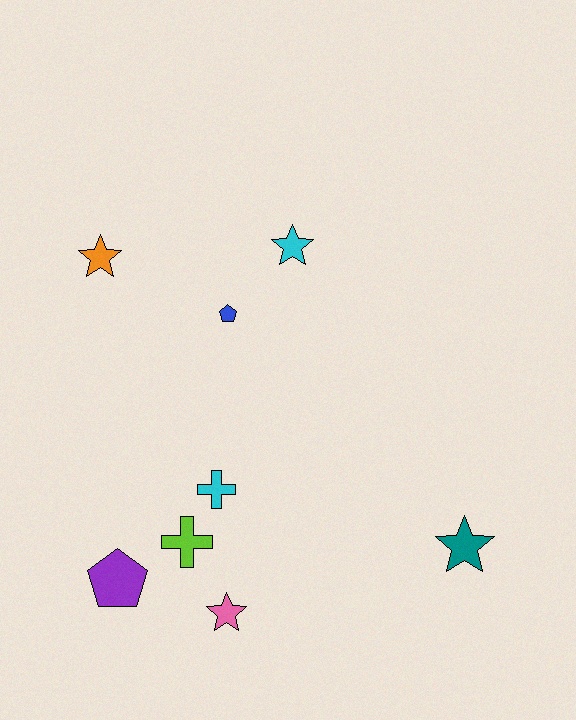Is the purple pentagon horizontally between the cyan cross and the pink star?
No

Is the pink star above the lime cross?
No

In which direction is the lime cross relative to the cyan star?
The lime cross is below the cyan star.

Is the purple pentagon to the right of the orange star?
Yes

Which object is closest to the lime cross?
The cyan cross is closest to the lime cross.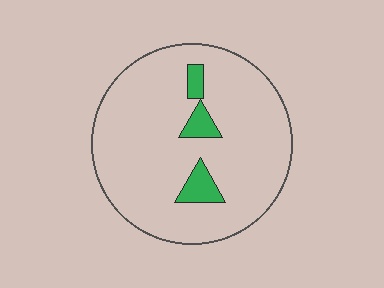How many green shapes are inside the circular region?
3.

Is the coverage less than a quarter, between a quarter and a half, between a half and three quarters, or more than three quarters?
Less than a quarter.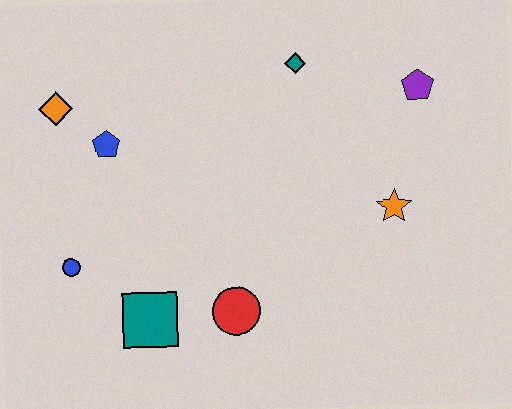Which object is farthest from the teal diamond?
The blue circle is farthest from the teal diamond.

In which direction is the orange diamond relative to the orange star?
The orange diamond is to the left of the orange star.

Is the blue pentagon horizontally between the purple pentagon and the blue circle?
Yes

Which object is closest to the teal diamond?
The purple pentagon is closest to the teal diamond.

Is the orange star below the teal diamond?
Yes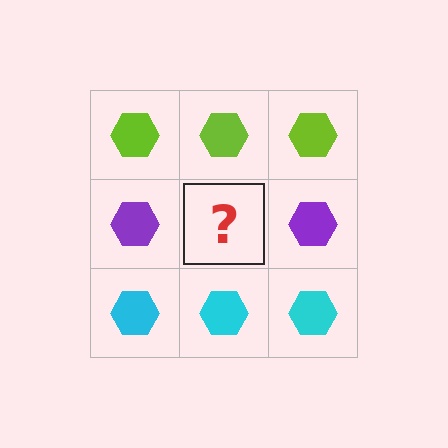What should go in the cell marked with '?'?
The missing cell should contain a purple hexagon.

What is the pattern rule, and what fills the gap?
The rule is that each row has a consistent color. The gap should be filled with a purple hexagon.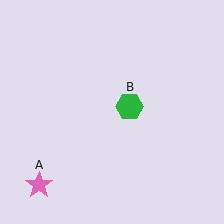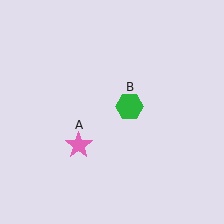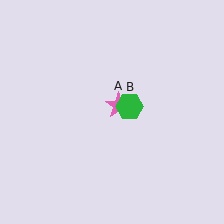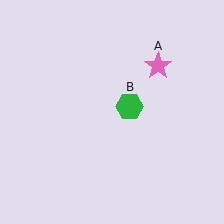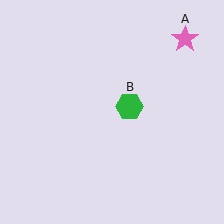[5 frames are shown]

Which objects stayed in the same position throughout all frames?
Green hexagon (object B) remained stationary.